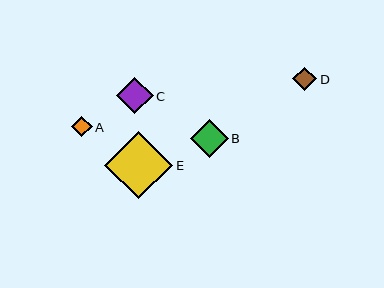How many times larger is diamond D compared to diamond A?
Diamond D is approximately 1.1 times the size of diamond A.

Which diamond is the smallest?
Diamond A is the smallest with a size of approximately 21 pixels.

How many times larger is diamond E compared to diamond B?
Diamond E is approximately 1.8 times the size of diamond B.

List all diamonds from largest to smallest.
From largest to smallest: E, B, C, D, A.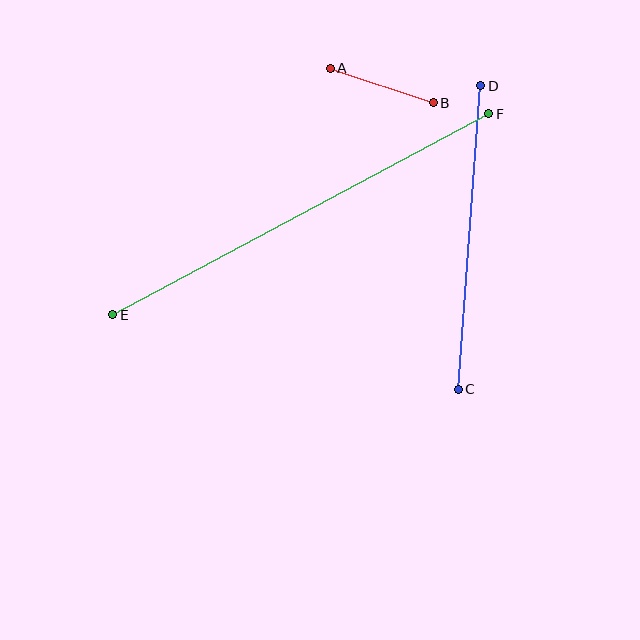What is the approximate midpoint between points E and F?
The midpoint is at approximately (301, 214) pixels.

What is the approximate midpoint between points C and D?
The midpoint is at approximately (469, 238) pixels.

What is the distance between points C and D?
The distance is approximately 304 pixels.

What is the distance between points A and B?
The distance is approximately 109 pixels.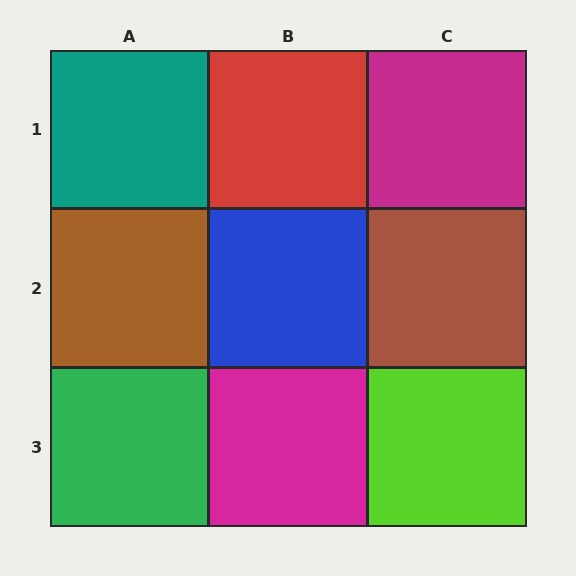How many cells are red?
1 cell is red.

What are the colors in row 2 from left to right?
Brown, blue, brown.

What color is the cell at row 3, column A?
Green.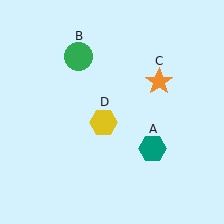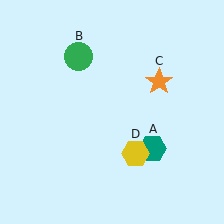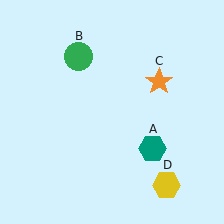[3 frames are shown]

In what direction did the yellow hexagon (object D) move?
The yellow hexagon (object D) moved down and to the right.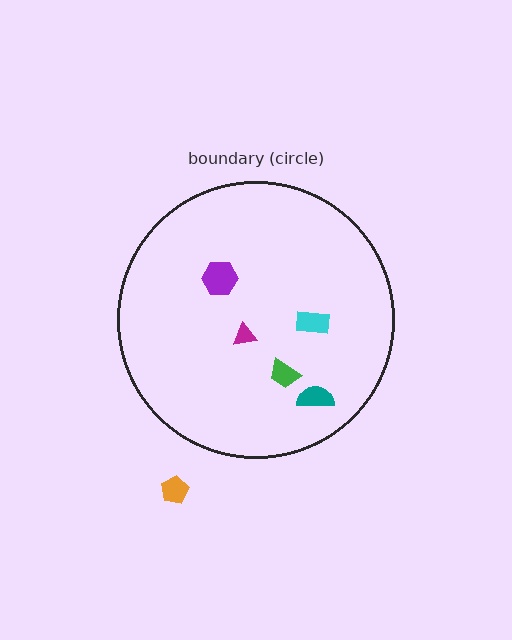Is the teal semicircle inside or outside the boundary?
Inside.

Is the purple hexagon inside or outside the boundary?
Inside.